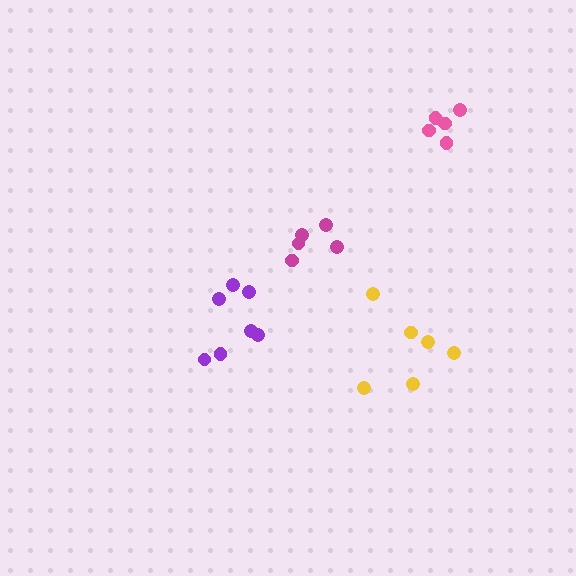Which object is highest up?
The pink cluster is topmost.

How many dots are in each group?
Group 1: 7 dots, Group 2: 6 dots, Group 3: 5 dots, Group 4: 5 dots (23 total).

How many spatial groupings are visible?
There are 4 spatial groupings.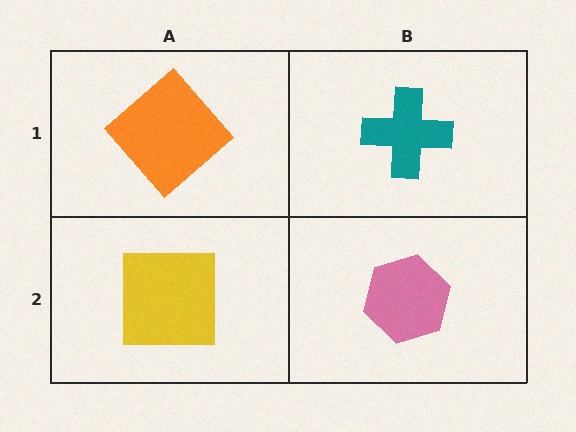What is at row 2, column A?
A yellow square.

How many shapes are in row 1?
2 shapes.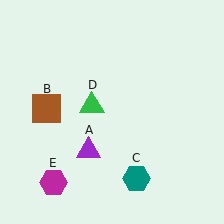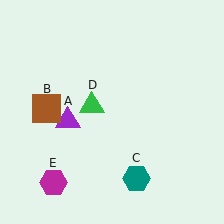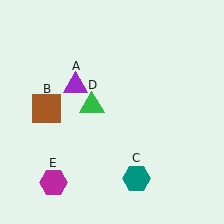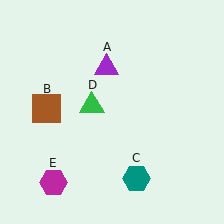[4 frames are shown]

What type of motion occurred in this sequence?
The purple triangle (object A) rotated clockwise around the center of the scene.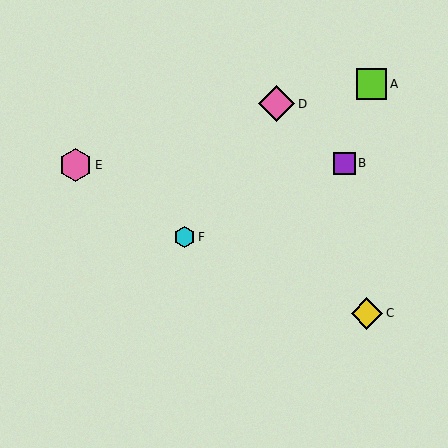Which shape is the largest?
The pink diamond (labeled D) is the largest.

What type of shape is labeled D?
Shape D is a pink diamond.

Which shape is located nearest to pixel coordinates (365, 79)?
The lime square (labeled A) at (372, 84) is nearest to that location.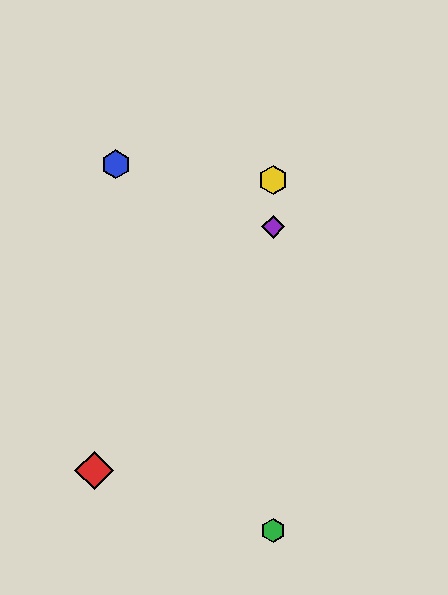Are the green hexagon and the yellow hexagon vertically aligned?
Yes, both are at x≈273.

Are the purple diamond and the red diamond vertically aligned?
No, the purple diamond is at x≈273 and the red diamond is at x≈94.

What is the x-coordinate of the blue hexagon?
The blue hexagon is at x≈116.